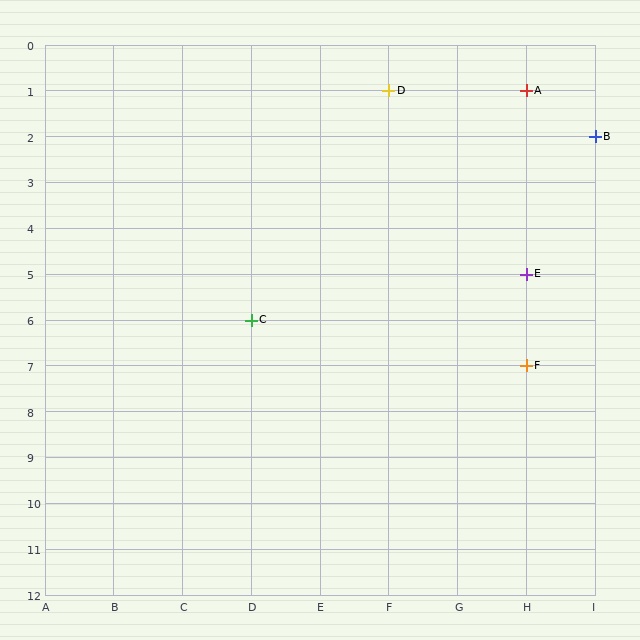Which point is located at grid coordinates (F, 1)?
Point D is at (F, 1).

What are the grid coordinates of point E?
Point E is at grid coordinates (H, 5).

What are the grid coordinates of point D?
Point D is at grid coordinates (F, 1).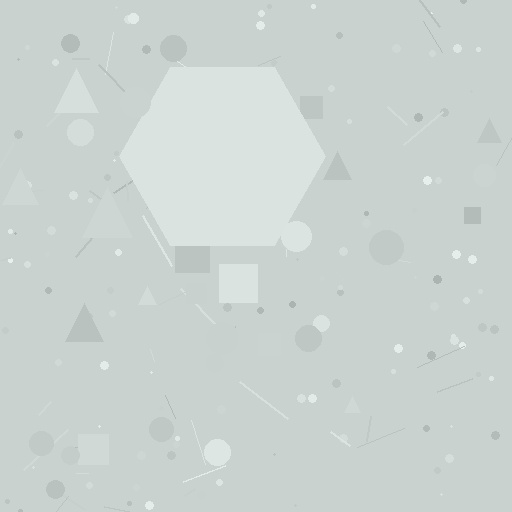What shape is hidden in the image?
A hexagon is hidden in the image.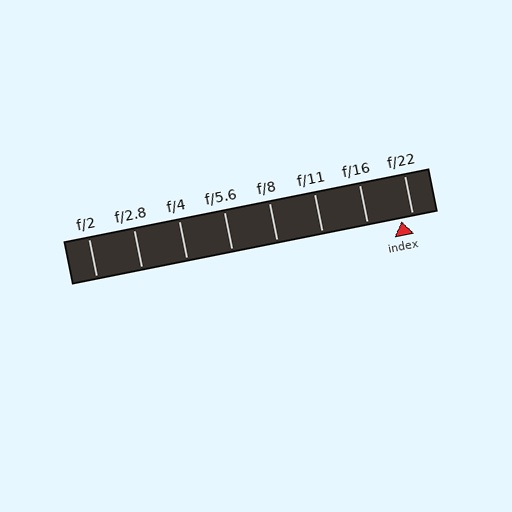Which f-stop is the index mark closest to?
The index mark is closest to f/22.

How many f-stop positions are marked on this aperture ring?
There are 8 f-stop positions marked.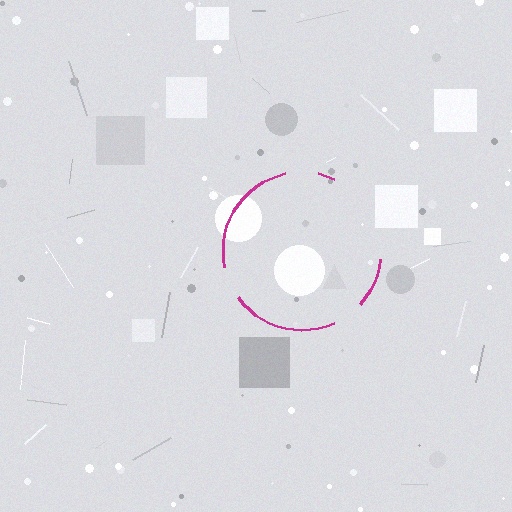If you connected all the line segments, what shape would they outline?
They would outline a circle.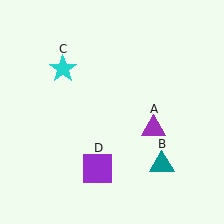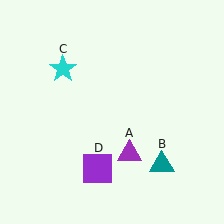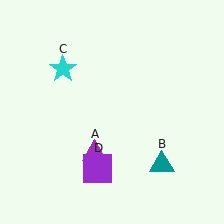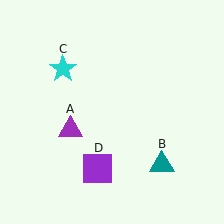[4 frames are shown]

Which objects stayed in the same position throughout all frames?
Teal triangle (object B) and cyan star (object C) and purple square (object D) remained stationary.